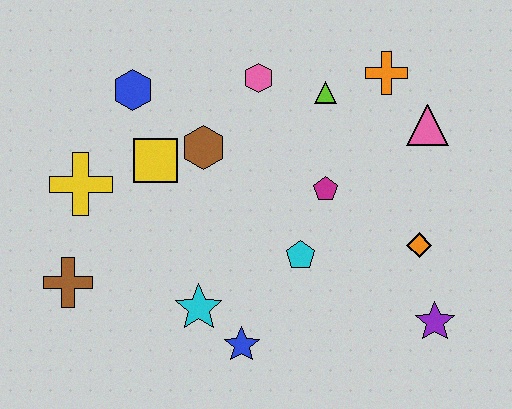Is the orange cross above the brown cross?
Yes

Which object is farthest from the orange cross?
The brown cross is farthest from the orange cross.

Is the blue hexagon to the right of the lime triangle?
No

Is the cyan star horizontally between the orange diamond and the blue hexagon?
Yes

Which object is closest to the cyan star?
The blue star is closest to the cyan star.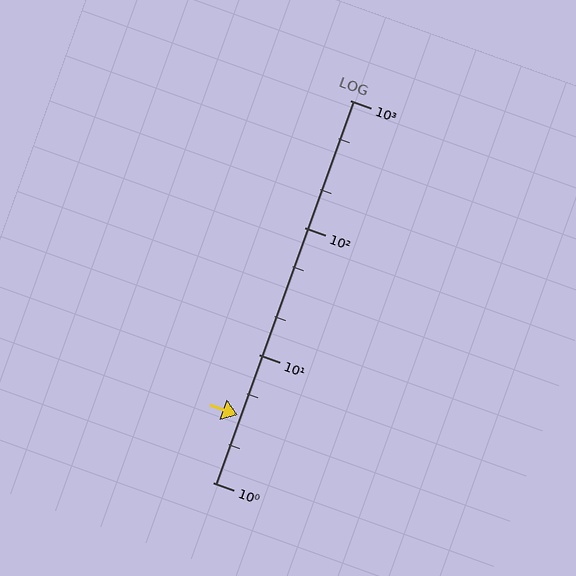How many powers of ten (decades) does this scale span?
The scale spans 3 decades, from 1 to 1000.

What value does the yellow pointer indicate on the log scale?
The pointer indicates approximately 3.4.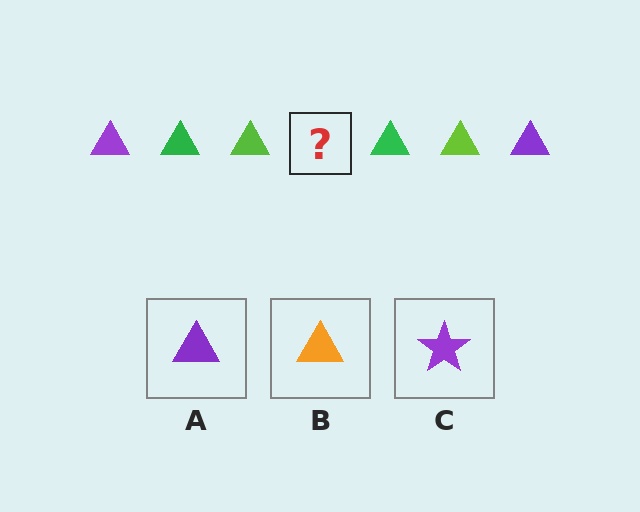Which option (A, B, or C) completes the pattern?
A.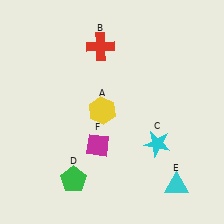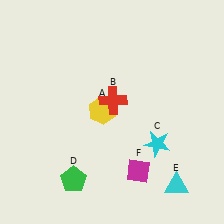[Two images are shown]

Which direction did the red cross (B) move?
The red cross (B) moved down.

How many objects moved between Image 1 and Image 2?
2 objects moved between the two images.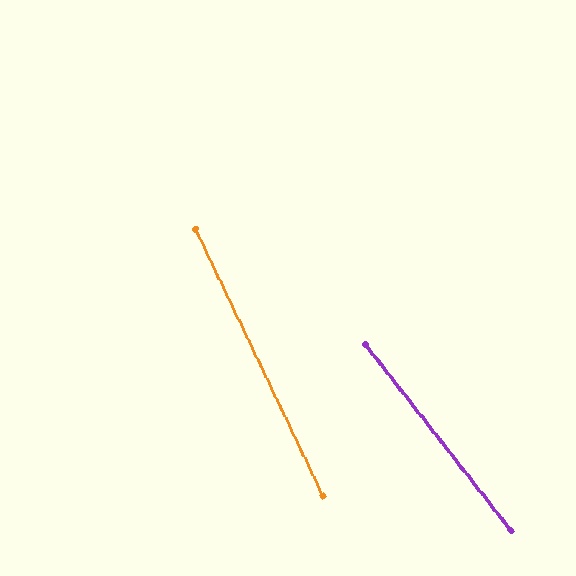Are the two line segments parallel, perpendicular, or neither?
Neither parallel nor perpendicular — they differ by about 12°.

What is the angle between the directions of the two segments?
Approximately 12 degrees.